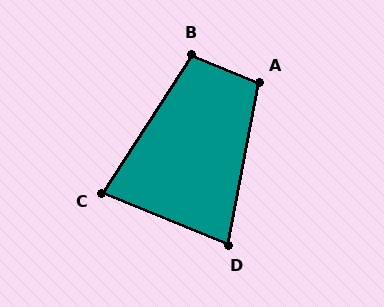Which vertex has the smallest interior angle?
D, at approximately 79 degrees.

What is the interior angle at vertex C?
Approximately 79 degrees (acute).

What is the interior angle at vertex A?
Approximately 101 degrees (obtuse).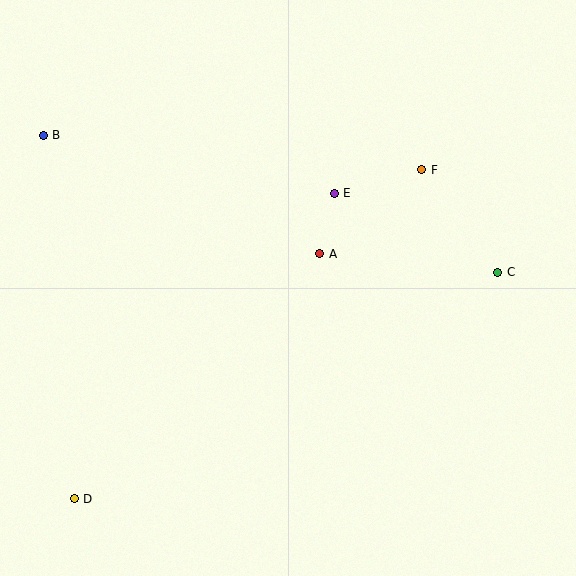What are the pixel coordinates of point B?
Point B is at (43, 135).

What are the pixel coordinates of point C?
Point C is at (498, 272).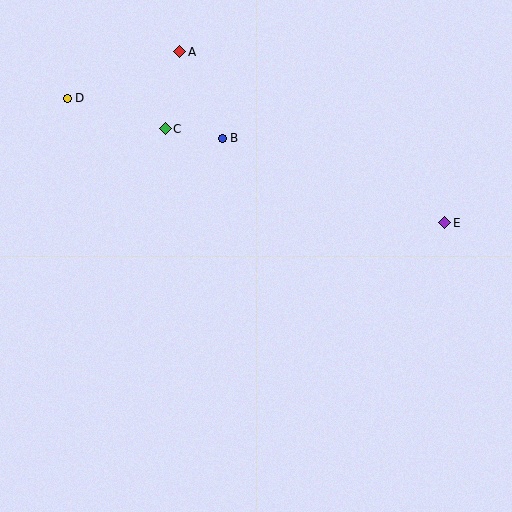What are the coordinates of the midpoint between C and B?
The midpoint between C and B is at (194, 134).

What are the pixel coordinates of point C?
Point C is at (165, 129).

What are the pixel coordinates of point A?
Point A is at (180, 52).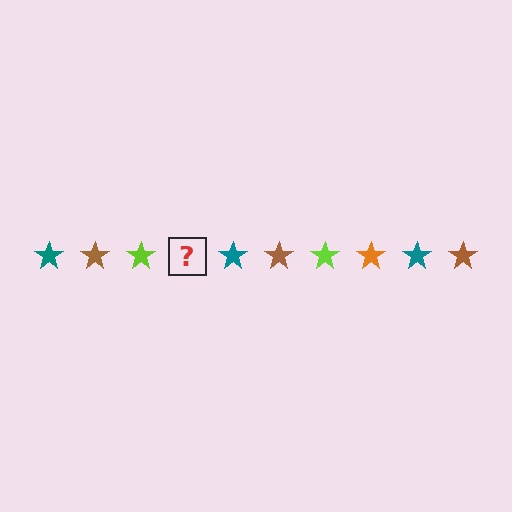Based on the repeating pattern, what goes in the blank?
The blank should be an orange star.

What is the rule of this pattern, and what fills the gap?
The rule is that the pattern cycles through teal, brown, lime, orange stars. The gap should be filled with an orange star.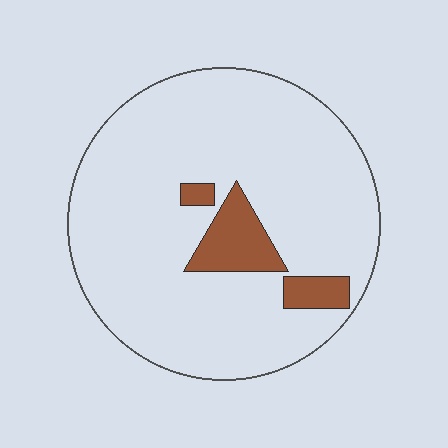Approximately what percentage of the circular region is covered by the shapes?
Approximately 10%.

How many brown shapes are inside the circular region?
3.